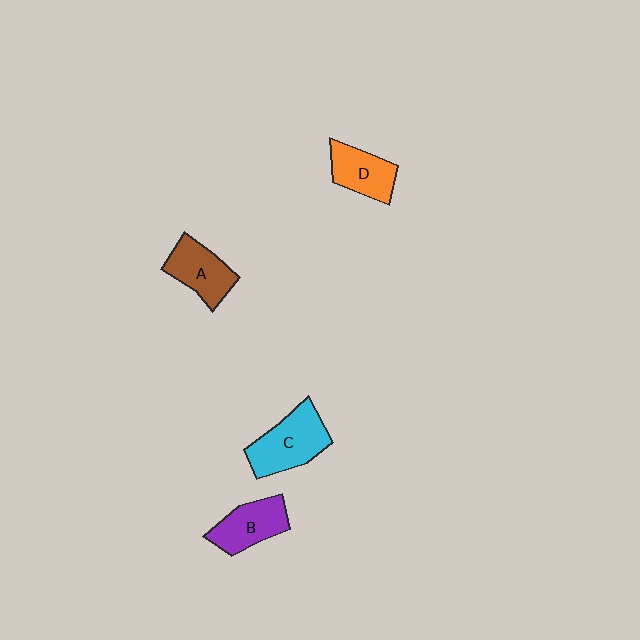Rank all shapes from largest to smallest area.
From largest to smallest: C (cyan), B (purple), A (brown), D (orange).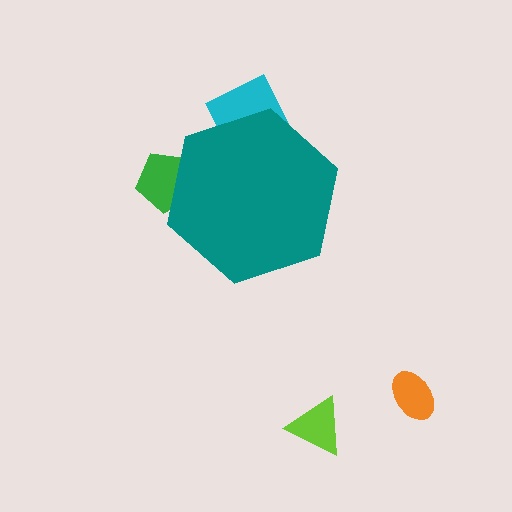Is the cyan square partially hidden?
Yes, the cyan square is partially hidden behind the teal hexagon.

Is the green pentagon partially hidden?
Yes, the green pentagon is partially hidden behind the teal hexagon.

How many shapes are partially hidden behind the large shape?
2 shapes are partially hidden.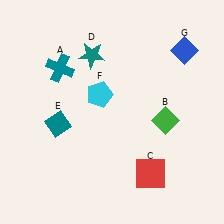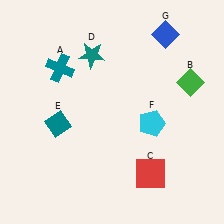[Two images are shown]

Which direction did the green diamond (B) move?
The green diamond (B) moved up.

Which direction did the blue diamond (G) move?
The blue diamond (G) moved left.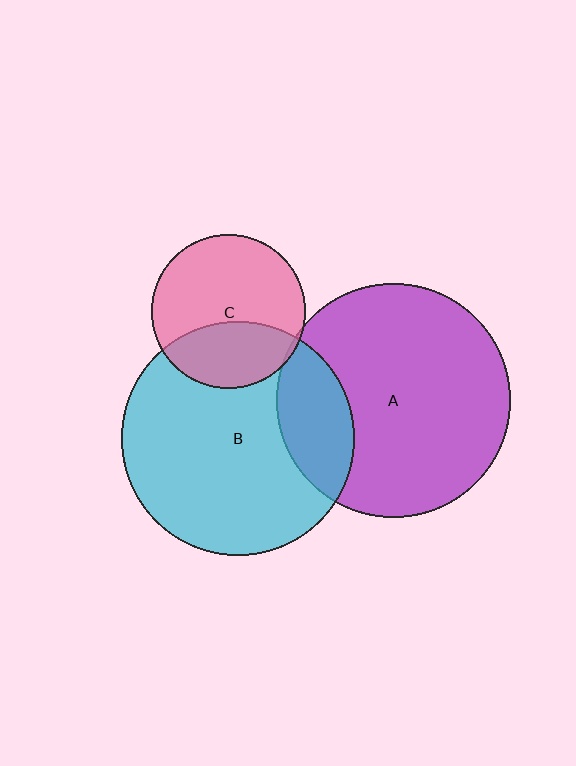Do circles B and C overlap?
Yes.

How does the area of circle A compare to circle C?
Approximately 2.3 times.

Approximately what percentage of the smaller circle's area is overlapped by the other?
Approximately 35%.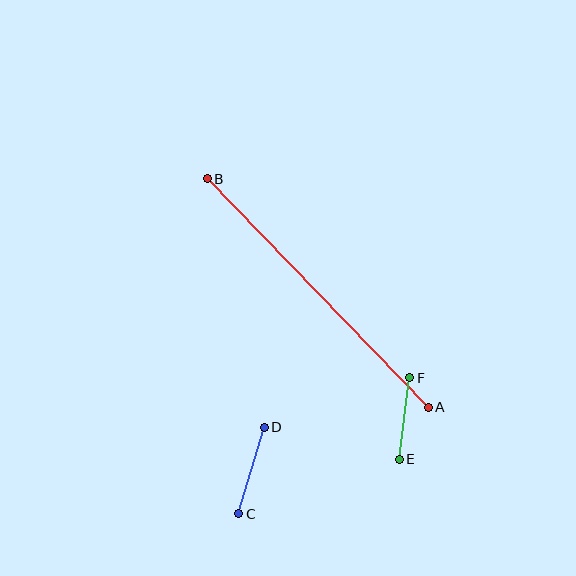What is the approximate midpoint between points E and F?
The midpoint is at approximately (405, 418) pixels.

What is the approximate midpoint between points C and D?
The midpoint is at approximately (251, 470) pixels.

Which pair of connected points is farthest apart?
Points A and B are farthest apart.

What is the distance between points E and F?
The distance is approximately 82 pixels.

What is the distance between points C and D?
The distance is approximately 90 pixels.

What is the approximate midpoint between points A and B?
The midpoint is at approximately (318, 293) pixels.